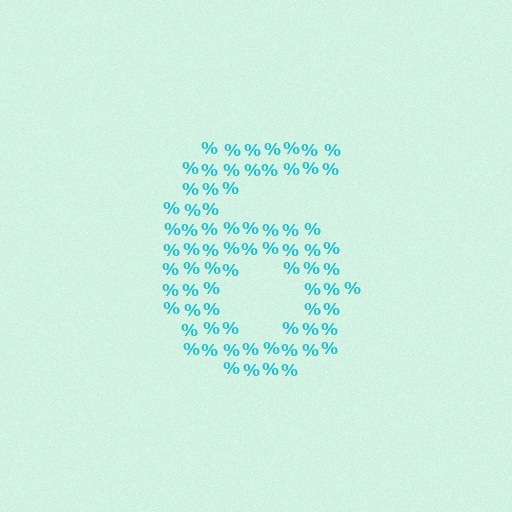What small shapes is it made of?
It is made of small percent signs.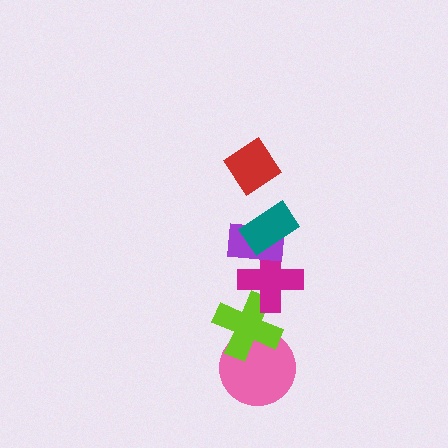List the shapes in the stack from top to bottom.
From top to bottom: the red diamond, the teal rectangle, the purple rectangle, the magenta cross, the lime cross, the pink circle.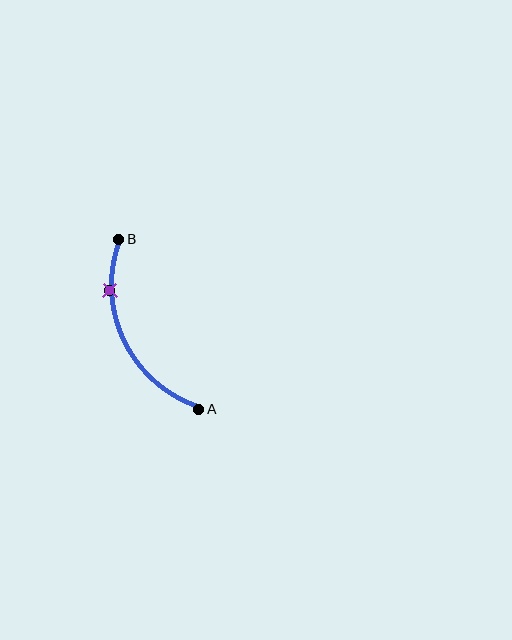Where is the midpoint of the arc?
The arc midpoint is the point on the curve farthest from the straight line joining A and B. It sits to the left of that line.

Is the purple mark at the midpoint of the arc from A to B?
No. The purple mark lies on the arc but is closer to endpoint B. The arc midpoint would be at the point on the curve equidistant along the arc from both A and B.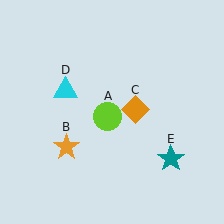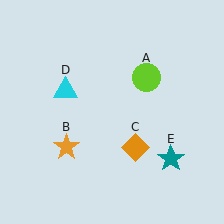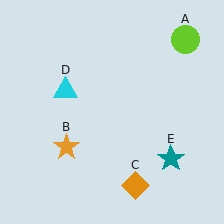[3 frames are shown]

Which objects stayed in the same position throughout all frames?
Orange star (object B) and cyan triangle (object D) and teal star (object E) remained stationary.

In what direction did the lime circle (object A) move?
The lime circle (object A) moved up and to the right.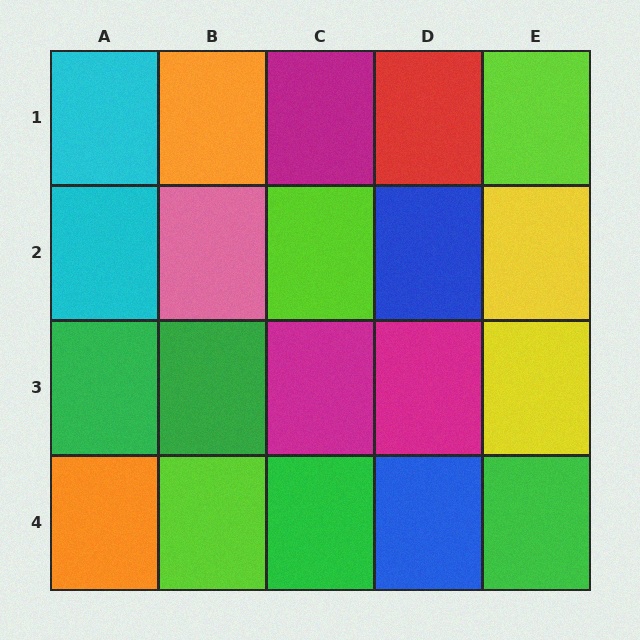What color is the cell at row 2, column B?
Pink.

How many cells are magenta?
3 cells are magenta.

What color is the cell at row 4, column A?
Orange.